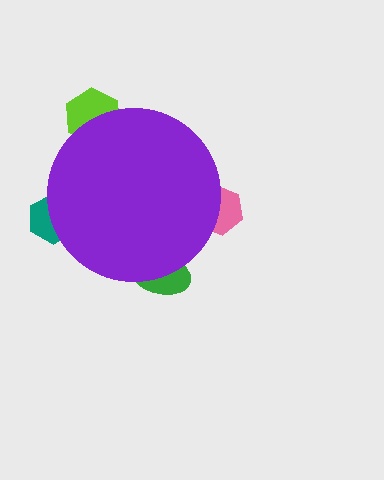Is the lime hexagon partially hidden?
Yes, the lime hexagon is partially hidden behind the purple circle.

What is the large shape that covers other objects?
A purple circle.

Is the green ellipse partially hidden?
Yes, the green ellipse is partially hidden behind the purple circle.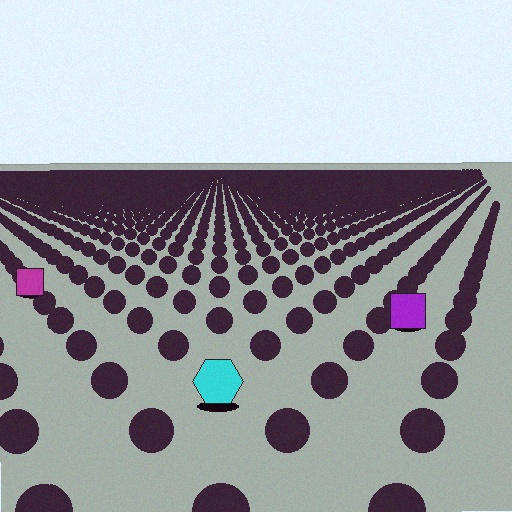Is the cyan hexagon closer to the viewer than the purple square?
Yes. The cyan hexagon is closer — you can tell from the texture gradient: the ground texture is coarser near it.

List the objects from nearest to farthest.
From nearest to farthest: the cyan hexagon, the purple square, the magenta square.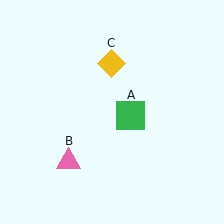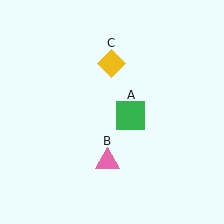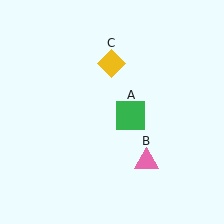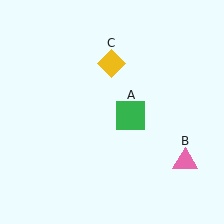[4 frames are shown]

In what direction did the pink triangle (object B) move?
The pink triangle (object B) moved right.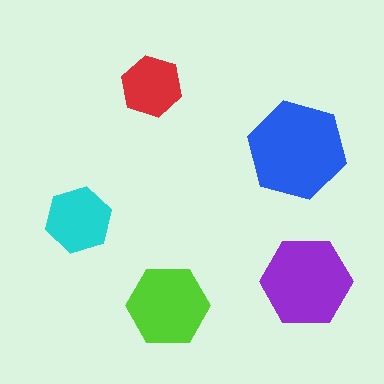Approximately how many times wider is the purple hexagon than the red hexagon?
About 1.5 times wider.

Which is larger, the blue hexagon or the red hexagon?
The blue one.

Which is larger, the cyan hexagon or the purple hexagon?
The purple one.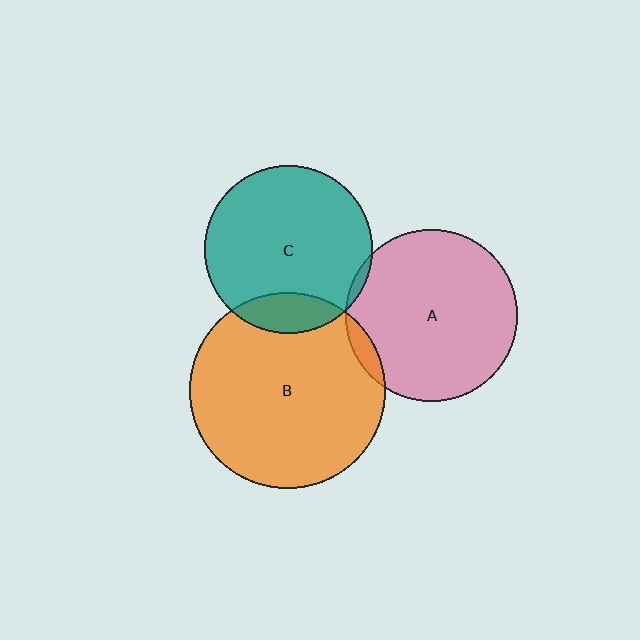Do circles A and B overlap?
Yes.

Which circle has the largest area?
Circle B (orange).